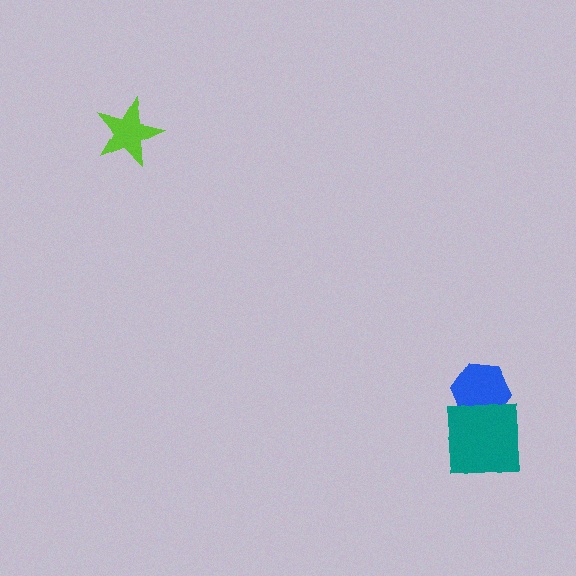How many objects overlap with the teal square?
1 object overlaps with the teal square.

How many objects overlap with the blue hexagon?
1 object overlaps with the blue hexagon.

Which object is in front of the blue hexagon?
The teal square is in front of the blue hexagon.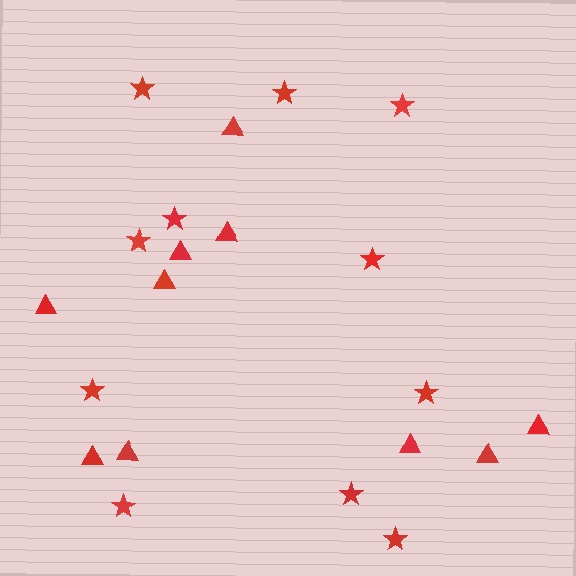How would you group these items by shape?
There are 2 groups: one group of stars (11) and one group of triangles (10).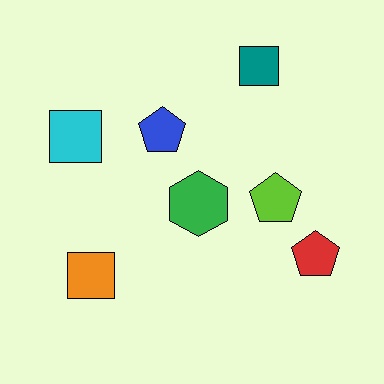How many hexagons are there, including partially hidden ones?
There is 1 hexagon.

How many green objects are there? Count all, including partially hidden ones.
There is 1 green object.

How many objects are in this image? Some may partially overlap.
There are 7 objects.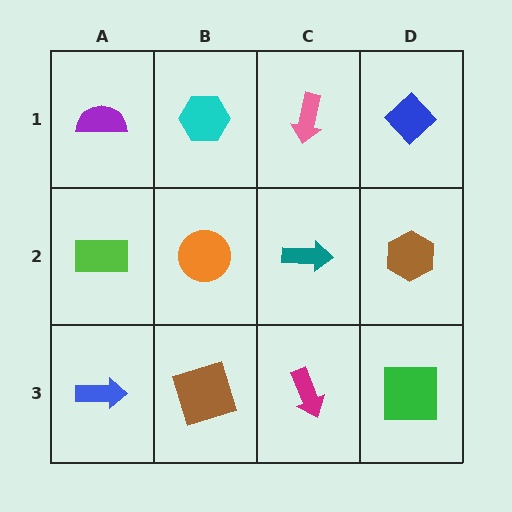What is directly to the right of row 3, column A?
A brown square.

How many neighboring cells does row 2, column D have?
3.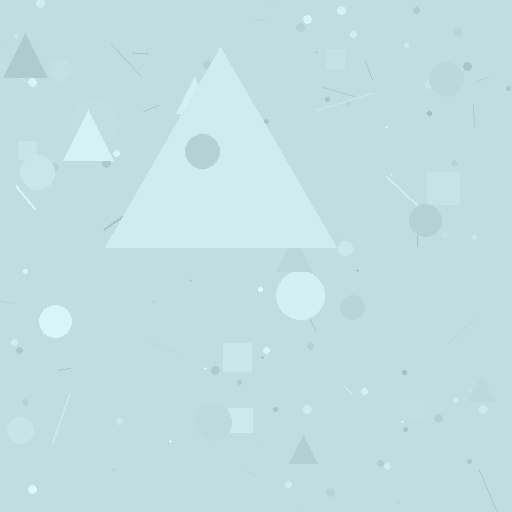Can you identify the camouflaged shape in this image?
The camouflaged shape is a triangle.